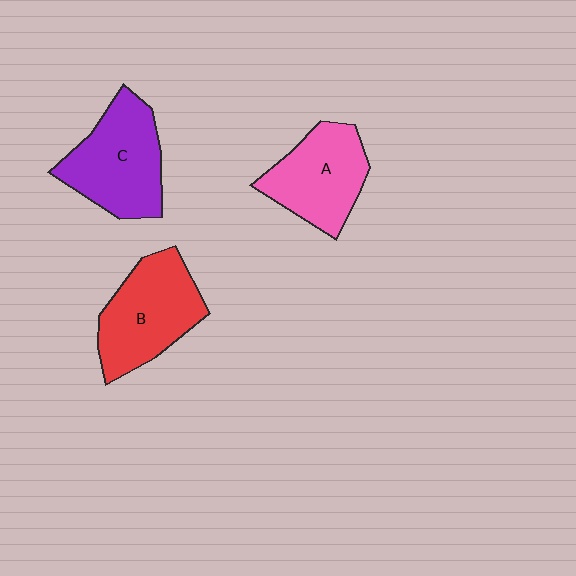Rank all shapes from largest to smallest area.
From largest to smallest: C (purple), B (red), A (pink).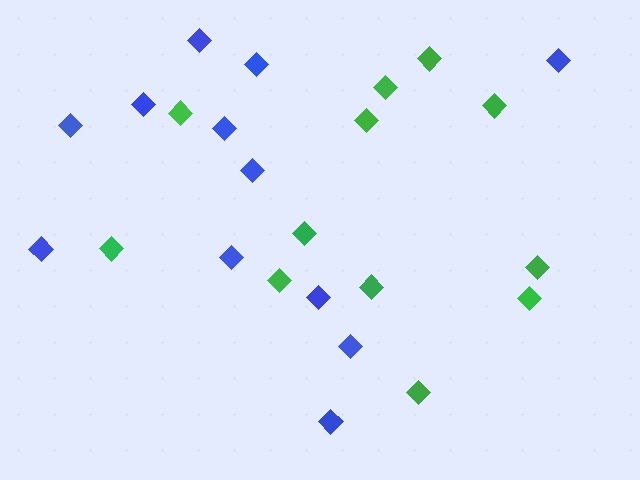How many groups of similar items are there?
There are 2 groups: one group of blue diamonds (12) and one group of green diamonds (12).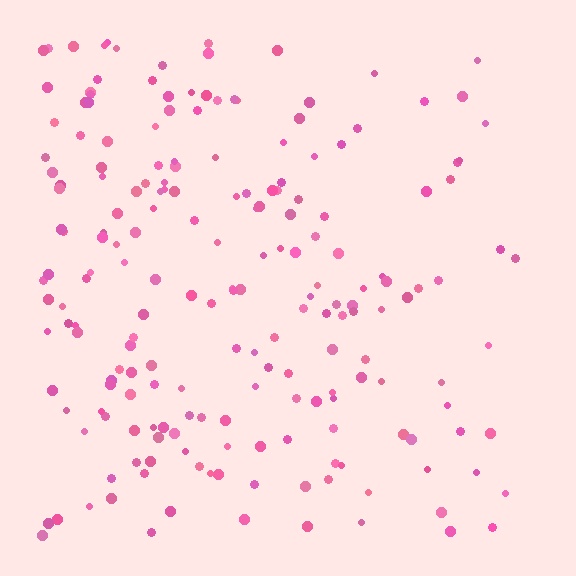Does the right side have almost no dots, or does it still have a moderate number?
Still a moderate number, just noticeably fewer than the left.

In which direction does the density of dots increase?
From right to left, with the left side densest.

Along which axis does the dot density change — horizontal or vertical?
Horizontal.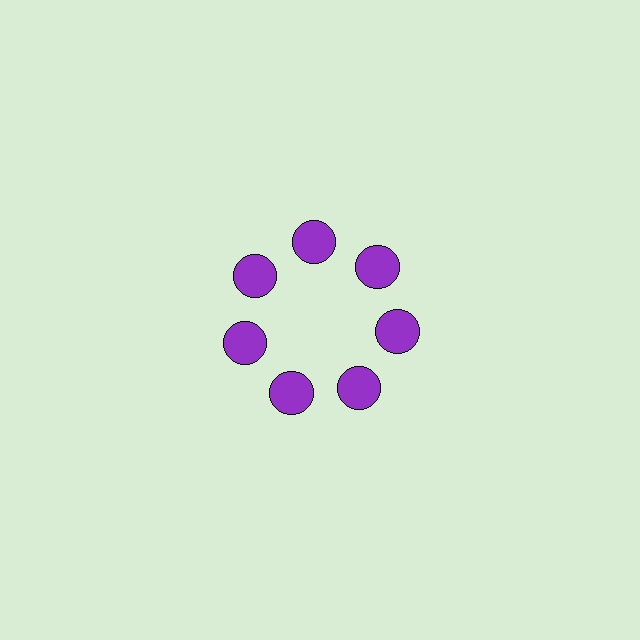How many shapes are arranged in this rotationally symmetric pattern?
There are 7 shapes, arranged in 7 groups of 1.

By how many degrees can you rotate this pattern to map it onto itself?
The pattern maps onto itself every 51 degrees of rotation.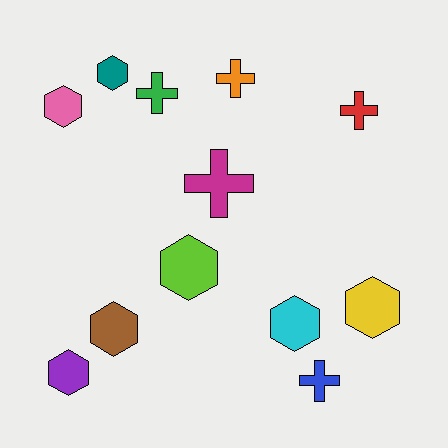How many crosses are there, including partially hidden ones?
There are 5 crosses.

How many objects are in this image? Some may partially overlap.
There are 12 objects.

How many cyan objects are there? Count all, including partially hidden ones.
There is 1 cyan object.